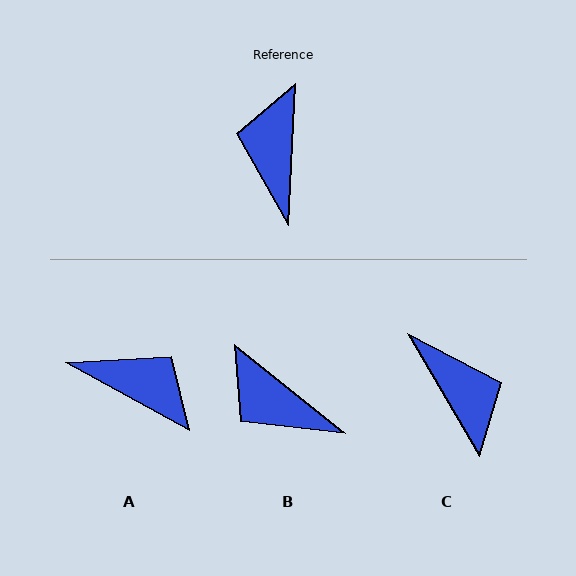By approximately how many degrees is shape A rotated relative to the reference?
Approximately 116 degrees clockwise.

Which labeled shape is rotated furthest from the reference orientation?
C, about 147 degrees away.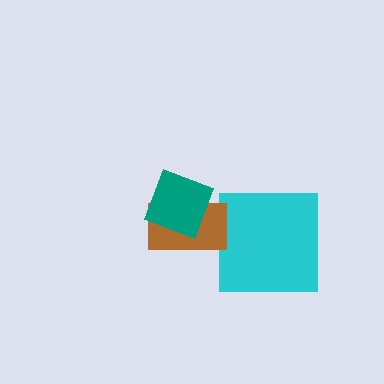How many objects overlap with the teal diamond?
1 object overlaps with the teal diamond.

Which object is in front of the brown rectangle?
The teal diamond is in front of the brown rectangle.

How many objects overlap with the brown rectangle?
1 object overlaps with the brown rectangle.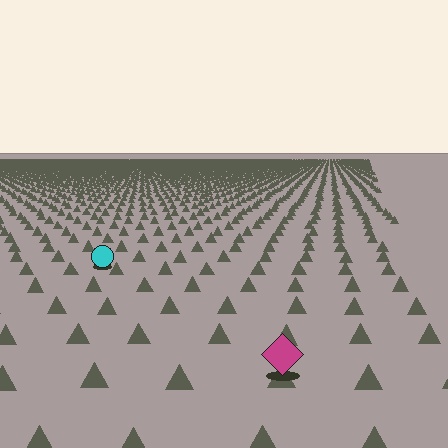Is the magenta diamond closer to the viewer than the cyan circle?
Yes. The magenta diamond is closer — you can tell from the texture gradient: the ground texture is coarser near it.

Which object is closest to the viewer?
The magenta diamond is closest. The texture marks near it are larger and more spread out.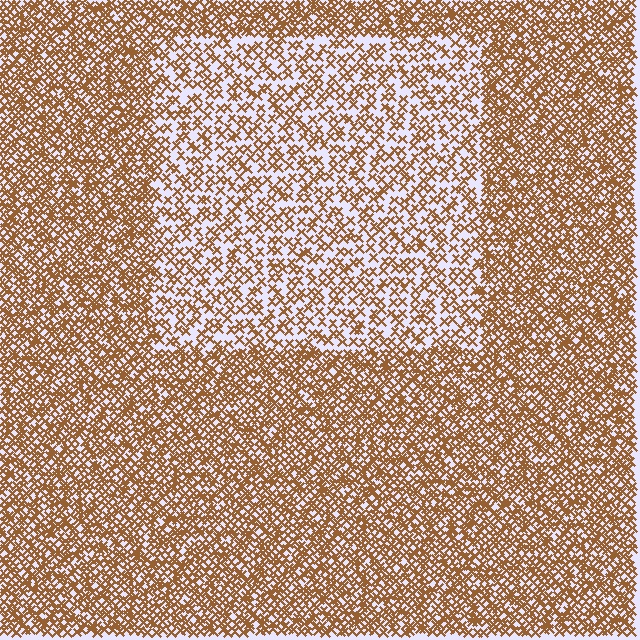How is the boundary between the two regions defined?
The boundary is defined by a change in element density (approximately 2.0x ratio). All elements are the same color, size, and shape.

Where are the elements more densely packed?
The elements are more densely packed outside the rectangle boundary.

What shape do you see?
I see a rectangle.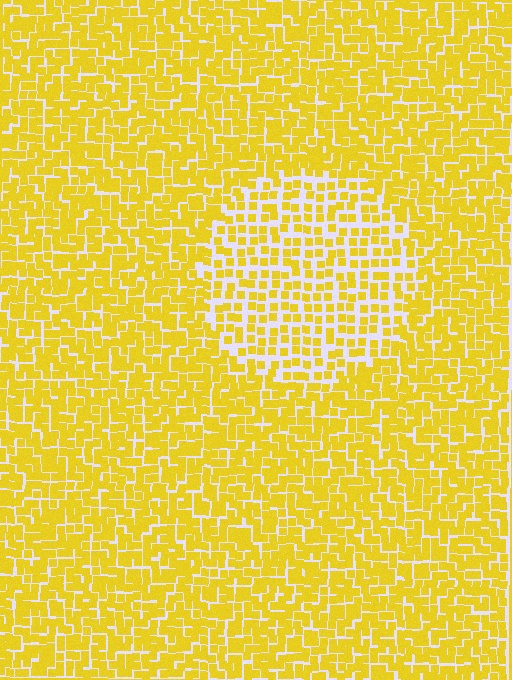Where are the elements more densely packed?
The elements are more densely packed outside the circle boundary.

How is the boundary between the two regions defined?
The boundary is defined by a change in element density (approximately 1.7x ratio). All elements are the same color, size, and shape.